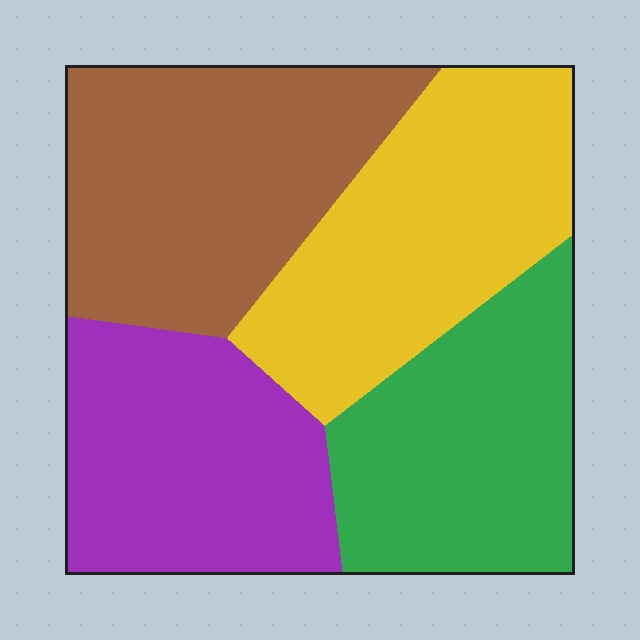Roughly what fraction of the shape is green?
Green covers 23% of the shape.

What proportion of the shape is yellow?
Yellow takes up about one quarter (1/4) of the shape.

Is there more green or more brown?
Brown.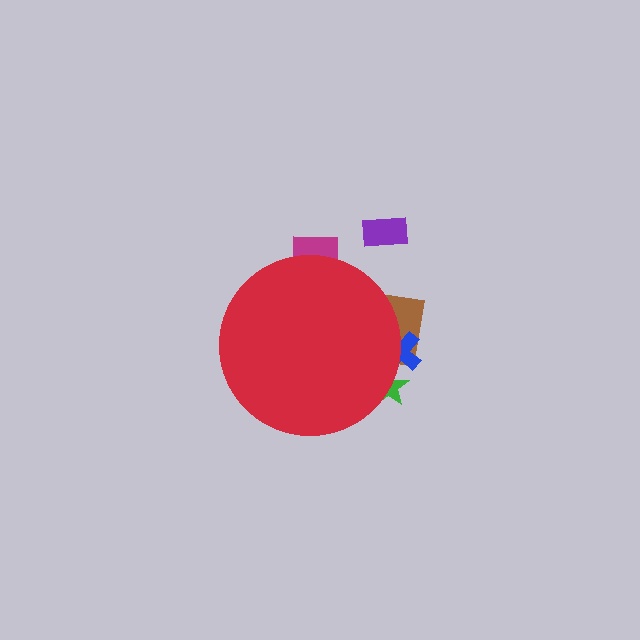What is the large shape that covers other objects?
A red circle.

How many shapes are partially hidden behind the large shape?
4 shapes are partially hidden.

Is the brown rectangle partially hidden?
Yes, the brown rectangle is partially hidden behind the red circle.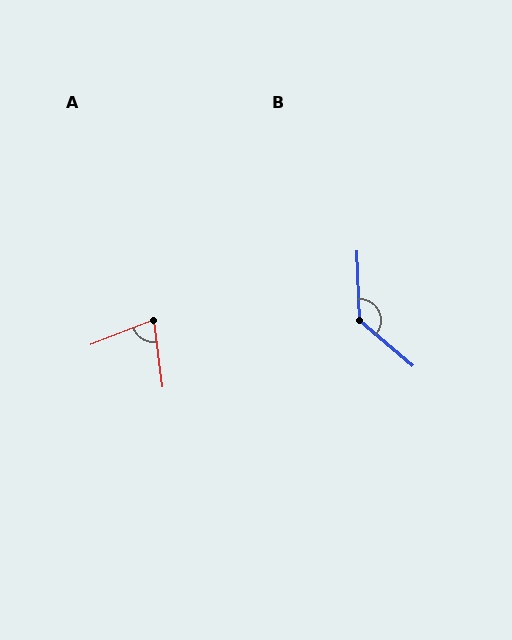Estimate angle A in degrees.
Approximately 76 degrees.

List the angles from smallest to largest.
A (76°), B (132°).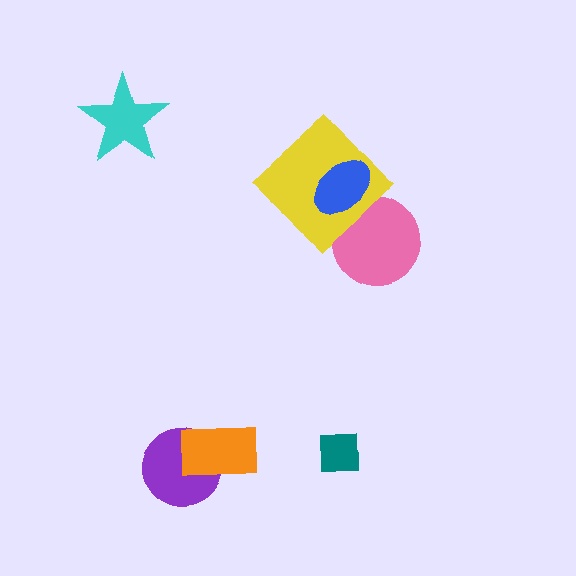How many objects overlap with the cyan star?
0 objects overlap with the cyan star.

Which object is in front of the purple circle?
The orange rectangle is in front of the purple circle.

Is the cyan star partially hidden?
No, no other shape covers it.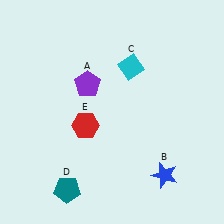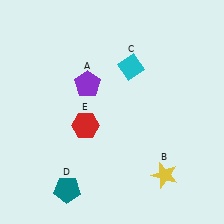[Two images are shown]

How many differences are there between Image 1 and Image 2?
There is 1 difference between the two images.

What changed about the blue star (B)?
In Image 1, B is blue. In Image 2, it changed to yellow.